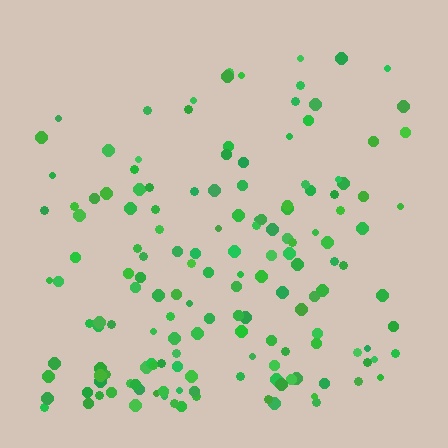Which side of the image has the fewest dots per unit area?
The top.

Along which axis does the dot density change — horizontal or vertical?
Vertical.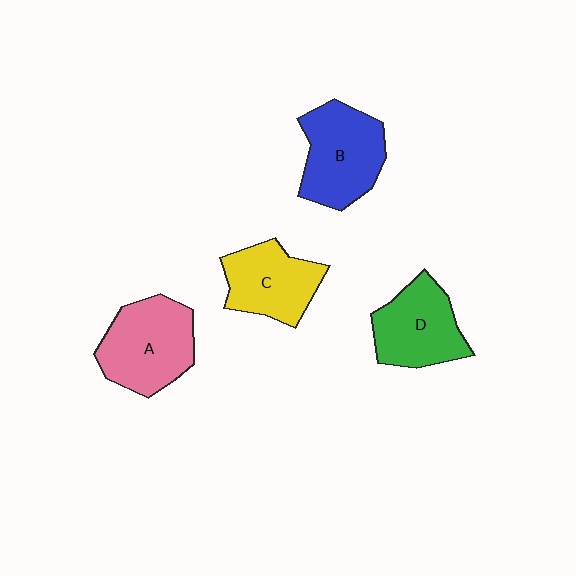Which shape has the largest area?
Shape A (pink).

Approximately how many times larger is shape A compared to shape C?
Approximately 1.2 times.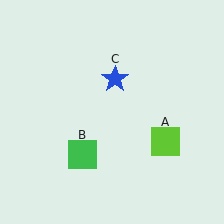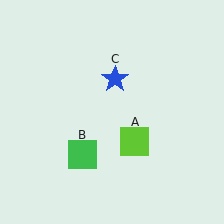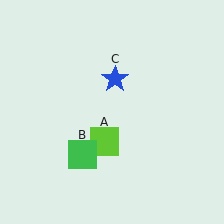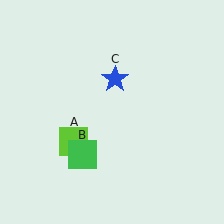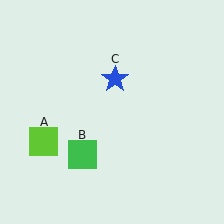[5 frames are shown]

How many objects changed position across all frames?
1 object changed position: lime square (object A).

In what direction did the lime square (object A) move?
The lime square (object A) moved left.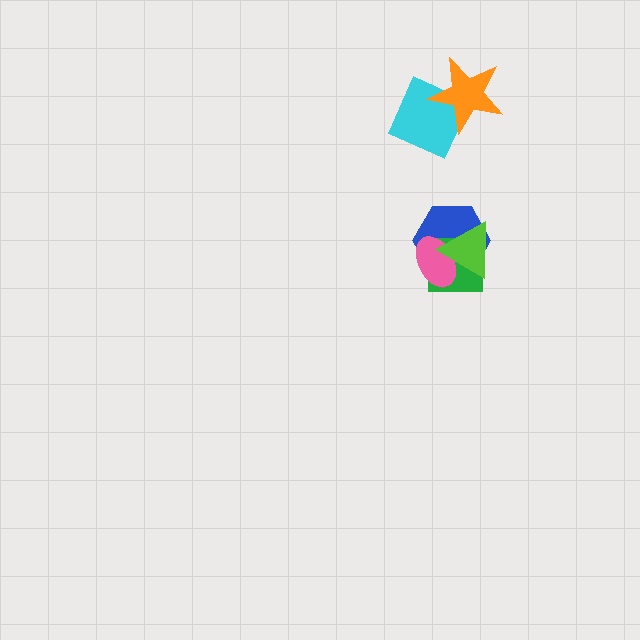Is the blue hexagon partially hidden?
Yes, it is partially covered by another shape.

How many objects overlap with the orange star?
1 object overlaps with the orange star.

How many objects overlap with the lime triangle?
3 objects overlap with the lime triangle.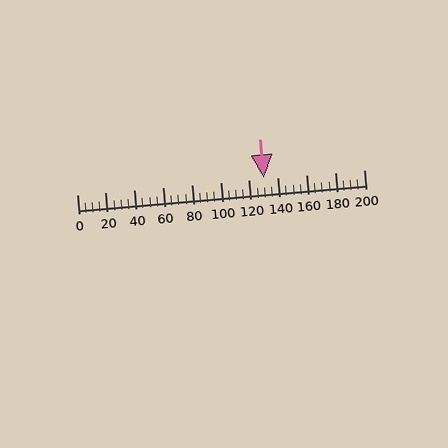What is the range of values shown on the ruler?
The ruler shows values from 0 to 200.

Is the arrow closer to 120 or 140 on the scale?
The arrow is closer to 140.